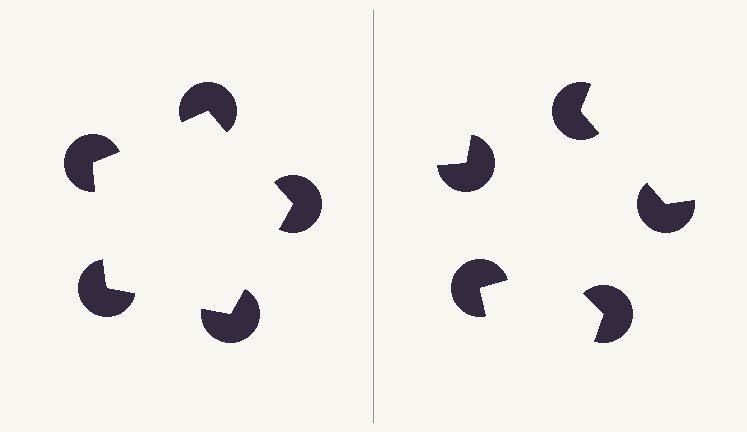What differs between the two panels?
The pac-man discs are positioned identically on both sides; only the wedge orientations differ. On the left they align to a pentagon; on the right they are misaligned.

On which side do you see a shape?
An illusory pentagon appears on the left side. On the right side the wedge cuts are rotated, so no coherent shape forms.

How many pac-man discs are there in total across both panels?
10 — 5 on each side.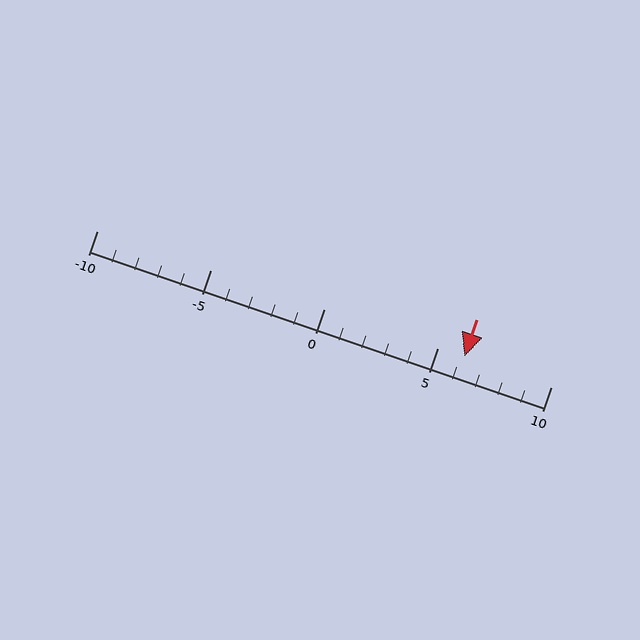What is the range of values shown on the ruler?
The ruler shows values from -10 to 10.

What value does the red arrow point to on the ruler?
The red arrow points to approximately 6.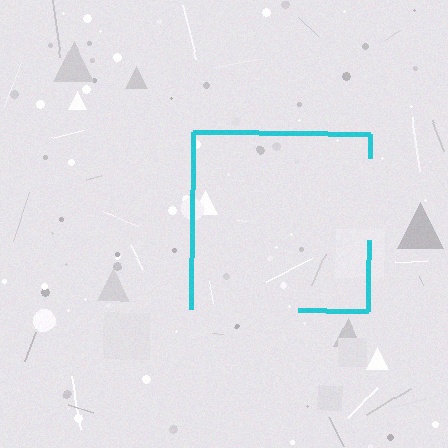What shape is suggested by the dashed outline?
The dashed outline suggests a square.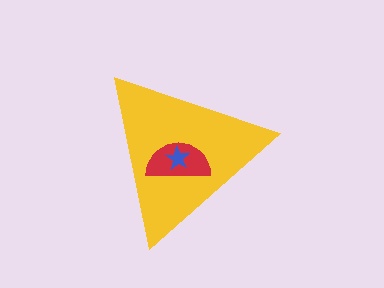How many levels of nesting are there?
3.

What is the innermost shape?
The blue star.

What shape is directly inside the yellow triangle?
The red semicircle.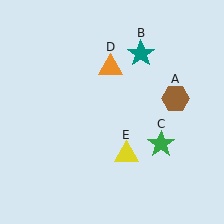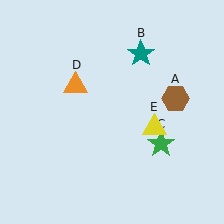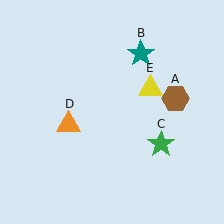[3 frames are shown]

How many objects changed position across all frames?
2 objects changed position: orange triangle (object D), yellow triangle (object E).